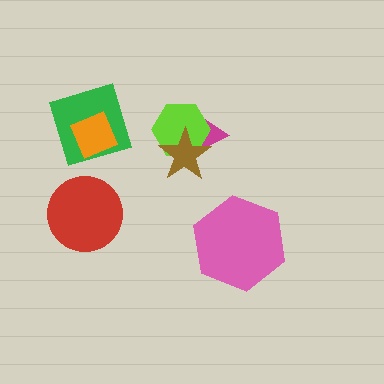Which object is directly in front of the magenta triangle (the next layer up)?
The lime hexagon is directly in front of the magenta triangle.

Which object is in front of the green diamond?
The orange diamond is in front of the green diamond.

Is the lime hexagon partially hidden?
Yes, it is partially covered by another shape.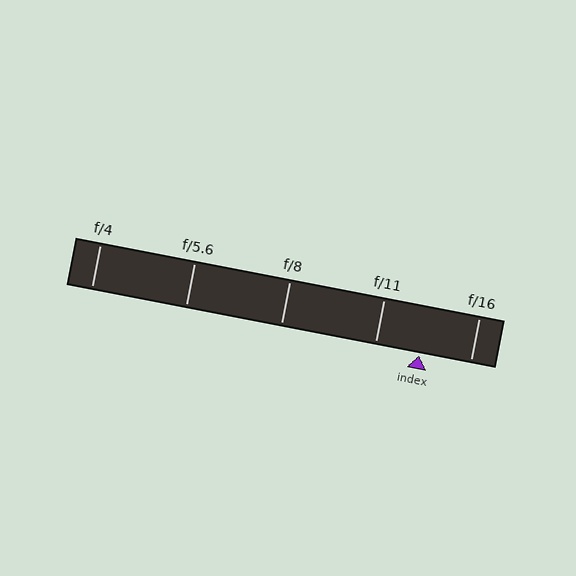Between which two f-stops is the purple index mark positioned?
The index mark is between f/11 and f/16.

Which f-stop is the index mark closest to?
The index mark is closest to f/11.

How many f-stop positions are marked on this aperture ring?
There are 5 f-stop positions marked.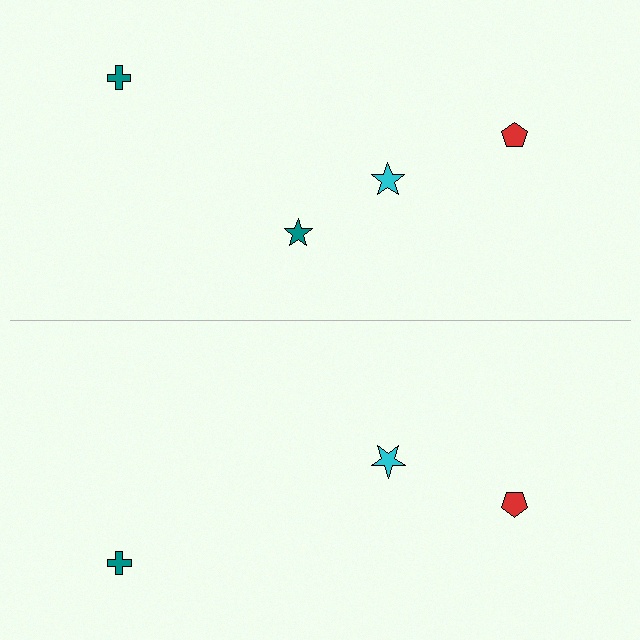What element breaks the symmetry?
A teal star is missing from the bottom side.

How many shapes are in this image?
There are 7 shapes in this image.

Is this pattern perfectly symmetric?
No, the pattern is not perfectly symmetric. A teal star is missing from the bottom side.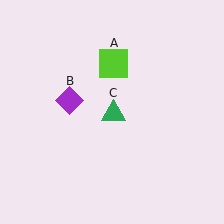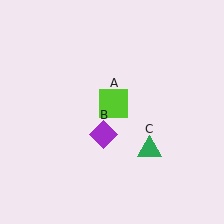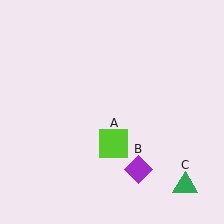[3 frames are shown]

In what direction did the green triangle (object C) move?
The green triangle (object C) moved down and to the right.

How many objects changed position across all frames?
3 objects changed position: lime square (object A), purple diamond (object B), green triangle (object C).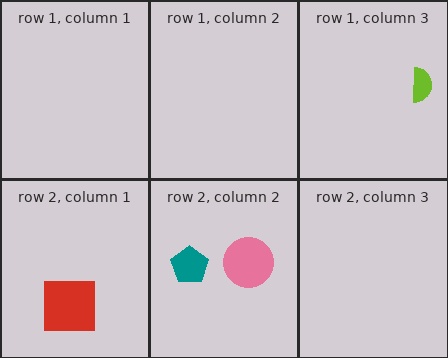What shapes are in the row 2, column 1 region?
The red square.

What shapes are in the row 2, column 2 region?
The teal pentagon, the pink circle.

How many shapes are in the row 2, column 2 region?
2.